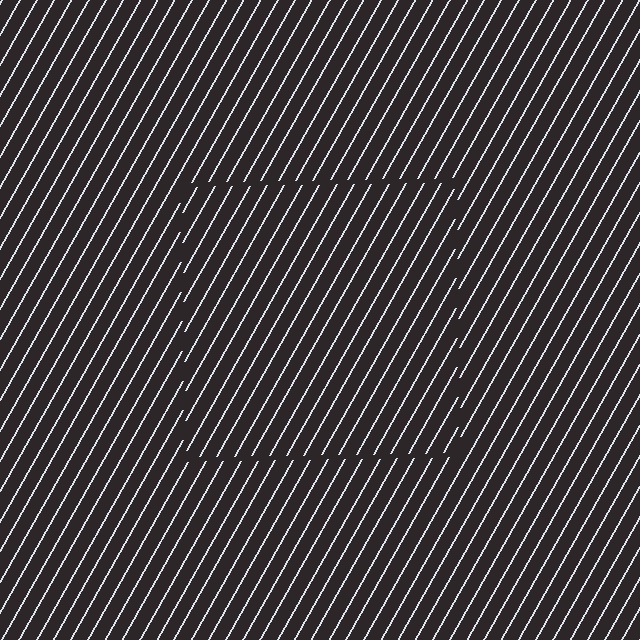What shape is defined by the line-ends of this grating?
An illusory square. The interior of the shape contains the same grating, shifted by half a period — the contour is defined by the phase discontinuity where line-ends from the inner and outer gratings abut.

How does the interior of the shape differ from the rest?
The interior of the shape contains the same grating, shifted by half a period — the contour is defined by the phase discontinuity where line-ends from the inner and outer gratings abut.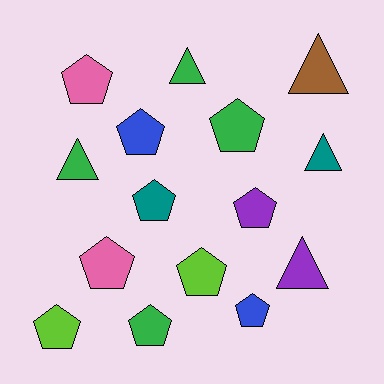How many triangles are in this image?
There are 5 triangles.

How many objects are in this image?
There are 15 objects.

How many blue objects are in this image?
There are 2 blue objects.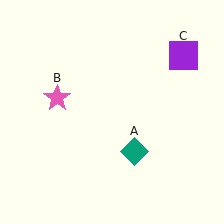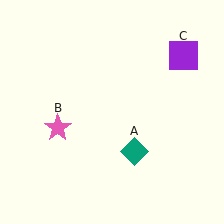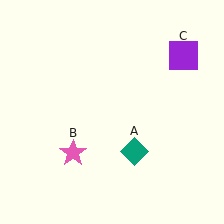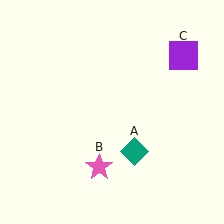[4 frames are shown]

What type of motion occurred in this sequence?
The pink star (object B) rotated counterclockwise around the center of the scene.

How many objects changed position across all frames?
1 object changed position: pink star (object B).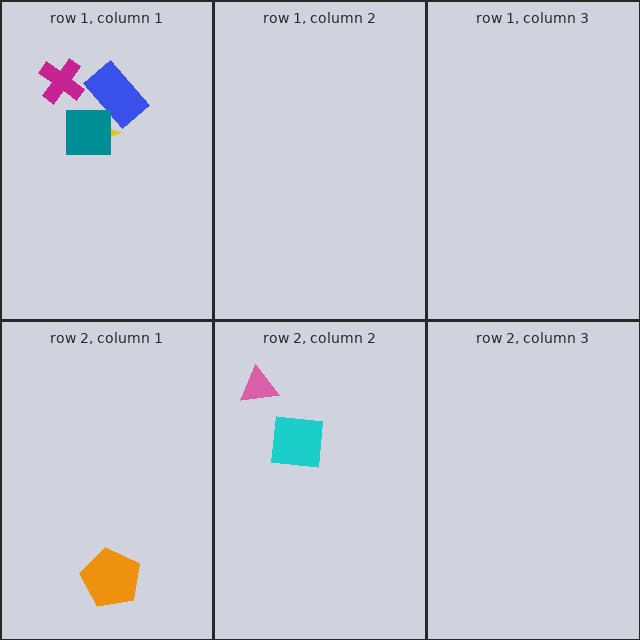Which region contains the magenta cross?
The row 1, column 1 region.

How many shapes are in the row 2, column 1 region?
1.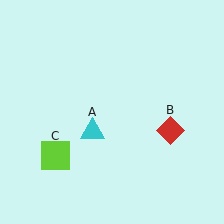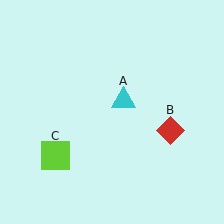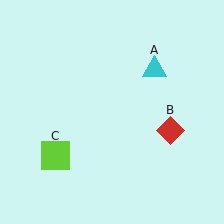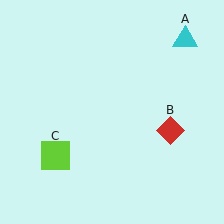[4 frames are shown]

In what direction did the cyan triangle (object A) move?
The cyan triangle (object A) moved up and to the right.